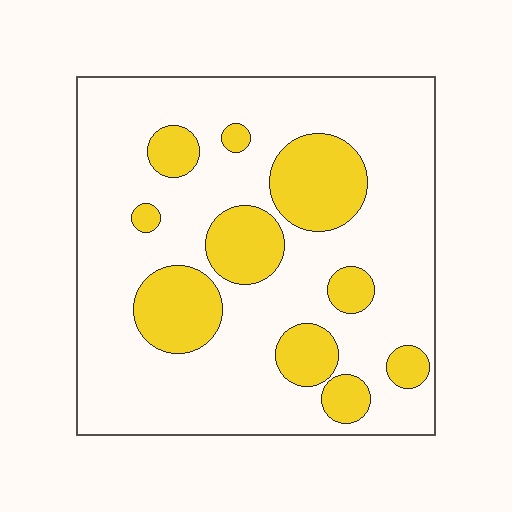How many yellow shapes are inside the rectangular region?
10.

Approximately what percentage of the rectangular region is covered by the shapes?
Approximately 25%.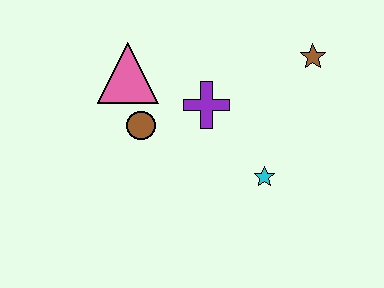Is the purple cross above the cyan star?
Yes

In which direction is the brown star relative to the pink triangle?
The brown star is to the right of the pink triangle.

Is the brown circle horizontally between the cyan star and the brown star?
No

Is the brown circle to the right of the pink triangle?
Yes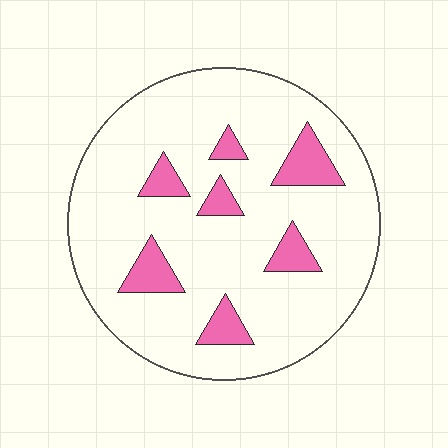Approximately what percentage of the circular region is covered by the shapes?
Approximately 15%.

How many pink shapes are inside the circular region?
7.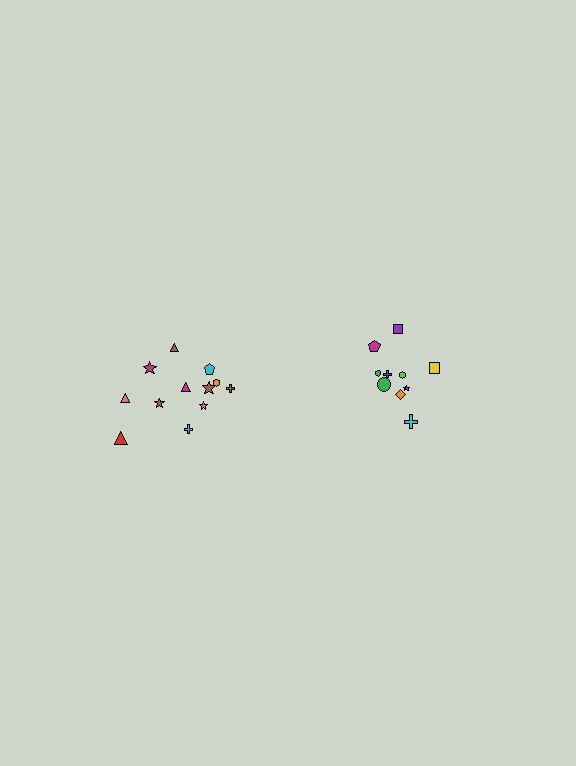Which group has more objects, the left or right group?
The left group.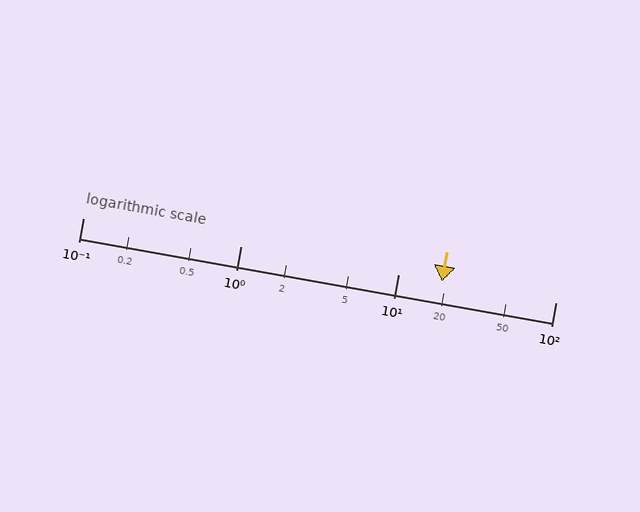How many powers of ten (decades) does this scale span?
The scale spans 3 decades, from 0.1 to 100.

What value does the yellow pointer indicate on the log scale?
The pointer indicates approximately 19.